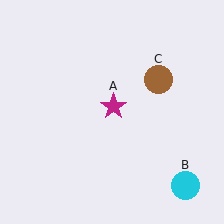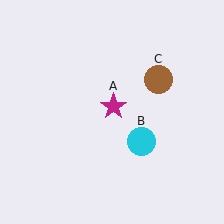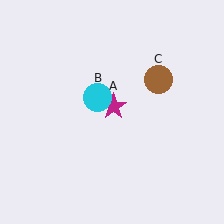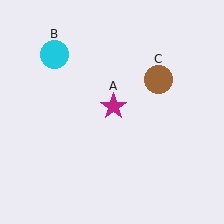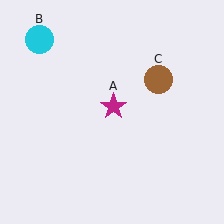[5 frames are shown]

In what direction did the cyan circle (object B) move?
The cyan circle (object B) moved up and to the left.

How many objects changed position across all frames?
1 object changed position: cyan circle (object B).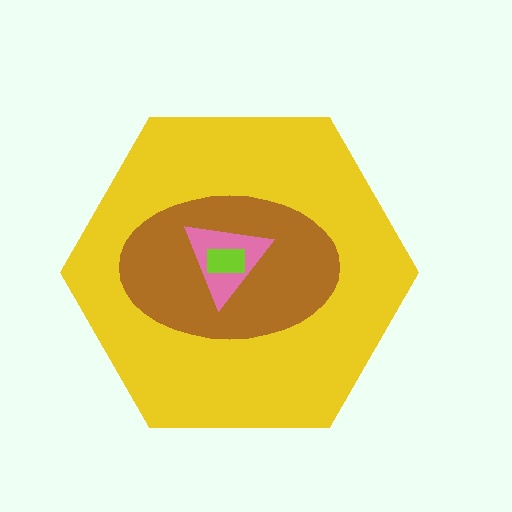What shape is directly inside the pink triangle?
The lime rectangle.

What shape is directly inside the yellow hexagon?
The brown ellipse.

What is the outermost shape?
The yellow hexagon.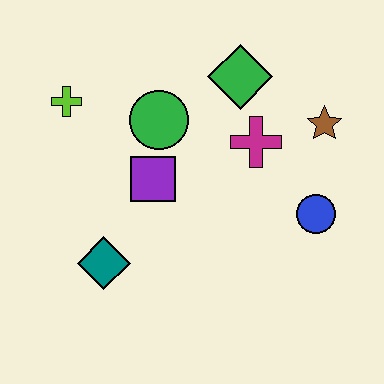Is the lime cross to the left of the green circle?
Yes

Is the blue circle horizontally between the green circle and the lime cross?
No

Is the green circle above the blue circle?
Yes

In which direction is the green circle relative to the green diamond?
The green circle is to the left of the green diamond.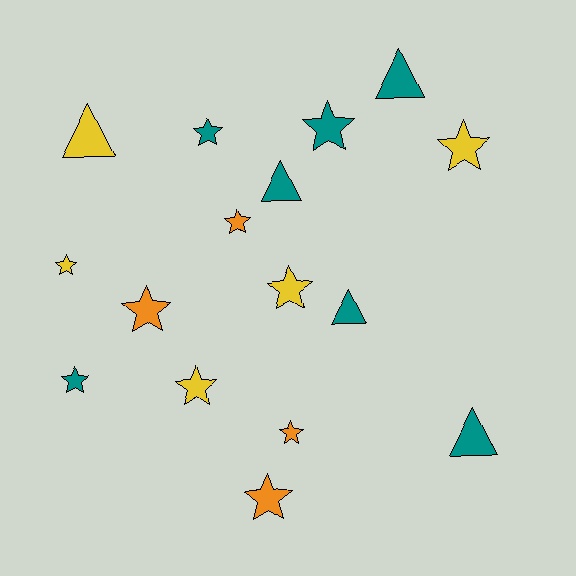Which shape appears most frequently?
Star, with 11 objects.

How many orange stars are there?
There are 4 orange stars.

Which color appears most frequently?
Teal, with 7 objects.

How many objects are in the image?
There are 16 objects.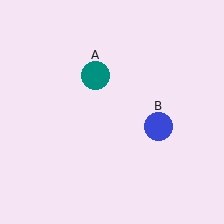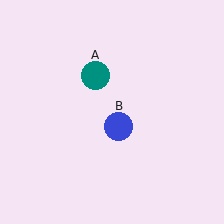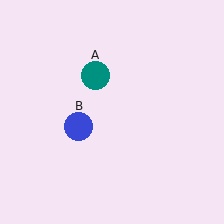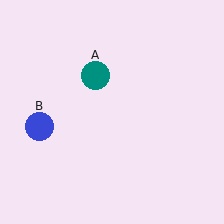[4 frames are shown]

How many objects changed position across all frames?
1 object changed position: blue circle (object B).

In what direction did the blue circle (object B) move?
The blue circle (object B) moved left.